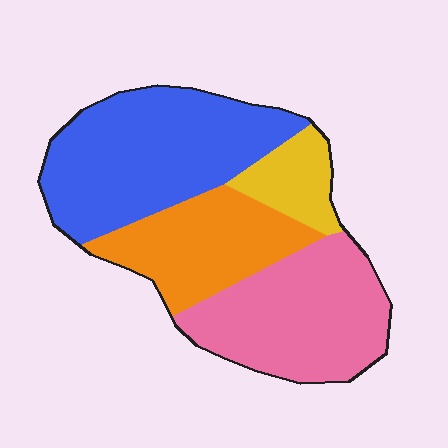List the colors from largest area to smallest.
From largest to smallest: blue, pink, orange, yellow.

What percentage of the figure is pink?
Pink covers 31% of the figure.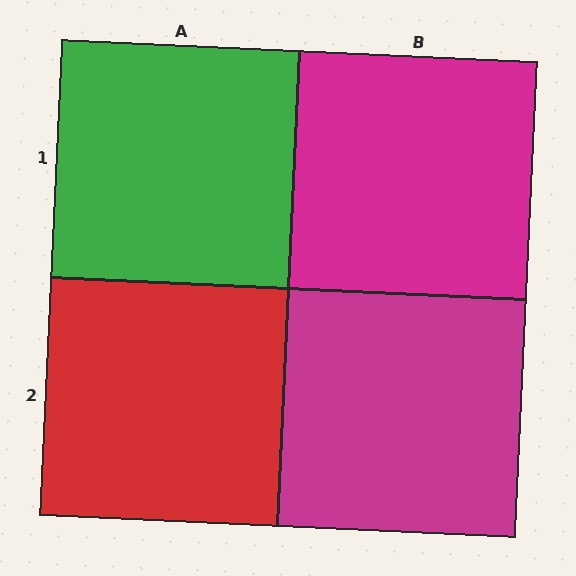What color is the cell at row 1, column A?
Green.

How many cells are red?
1 cell is red.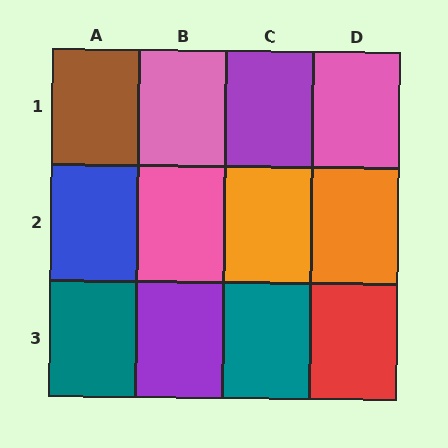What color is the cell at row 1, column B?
Pink.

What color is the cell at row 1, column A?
Brown.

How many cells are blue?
1 cell is blue.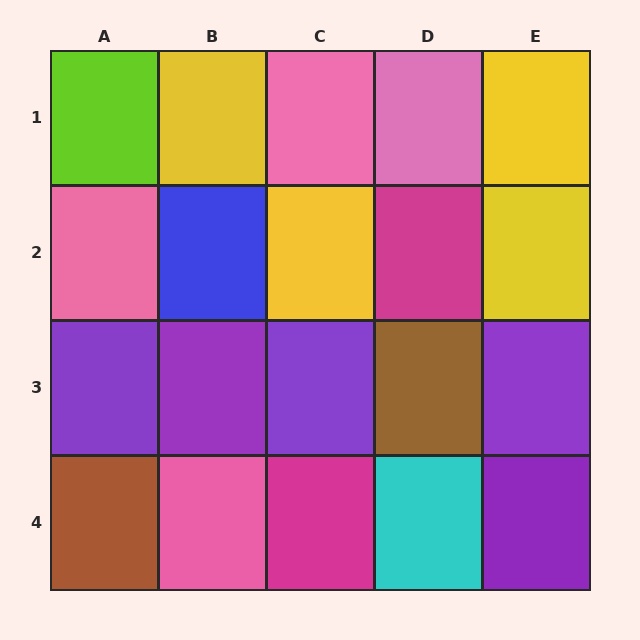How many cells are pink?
4 cells are pink.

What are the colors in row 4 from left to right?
Brown, pink, magenta, cyan, purple.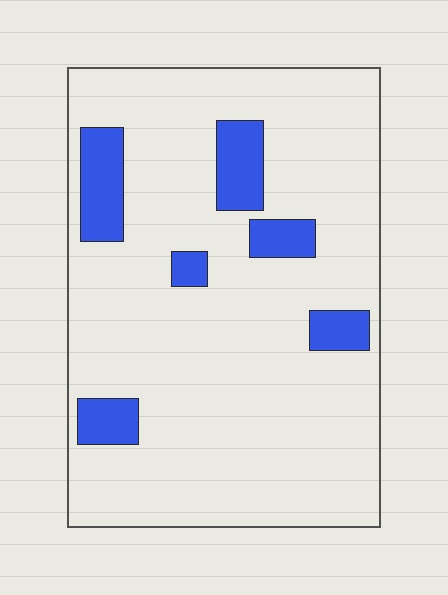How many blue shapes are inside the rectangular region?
6.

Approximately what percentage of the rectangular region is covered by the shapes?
Approximately 15%.